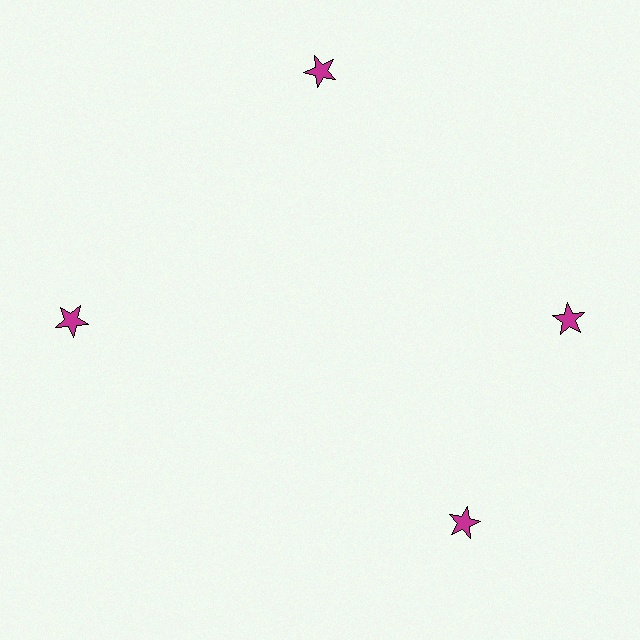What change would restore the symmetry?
The symmetry would be restored by rotating it back into even spacing with its neighbors so that all 4 stars sit at equal angles and equal distance from the center.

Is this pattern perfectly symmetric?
No. The 4 magenta stars are arranged in a ring, but one element near the 6 o'clock position is rotated out of alignment along the ring, breaking the 4-fold rotational symmetry.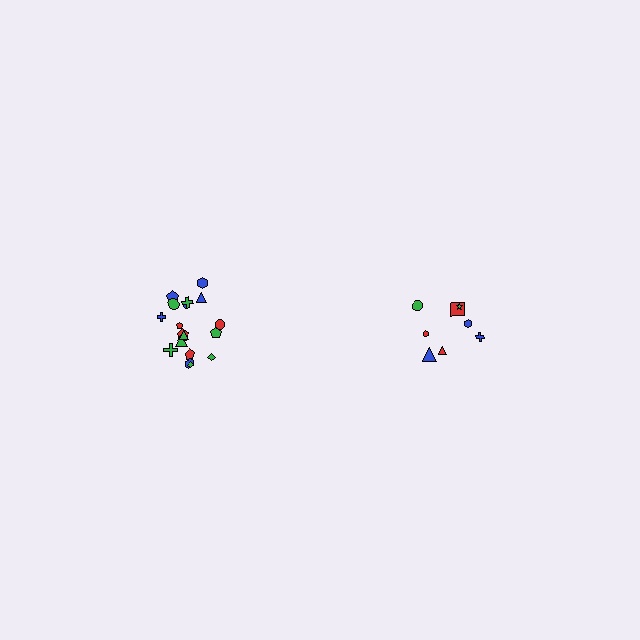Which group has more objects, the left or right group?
The left group.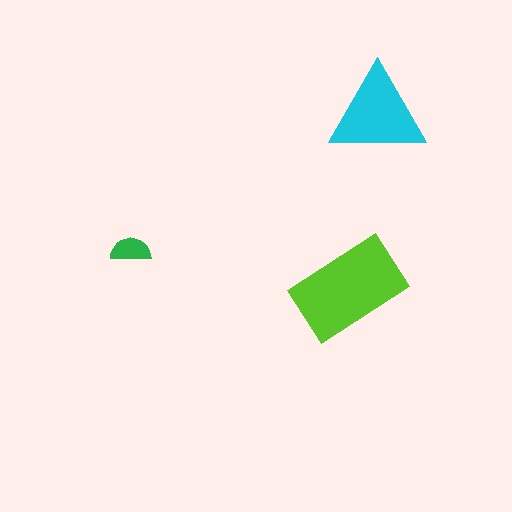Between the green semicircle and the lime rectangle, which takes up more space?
The lime rectangle.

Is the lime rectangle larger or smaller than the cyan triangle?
Larger.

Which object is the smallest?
The green semicircle.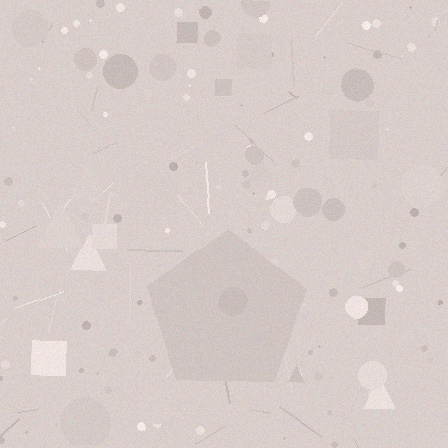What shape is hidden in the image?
A pentagon is hidden in the image.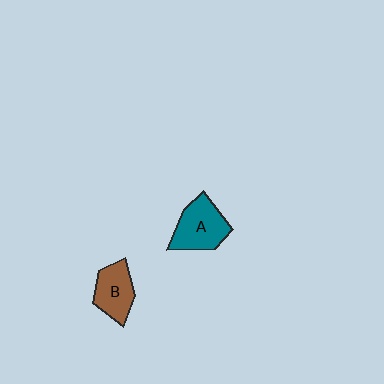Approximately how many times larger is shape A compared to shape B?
Approximately 1.2 times.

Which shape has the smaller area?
Shape B (brown).